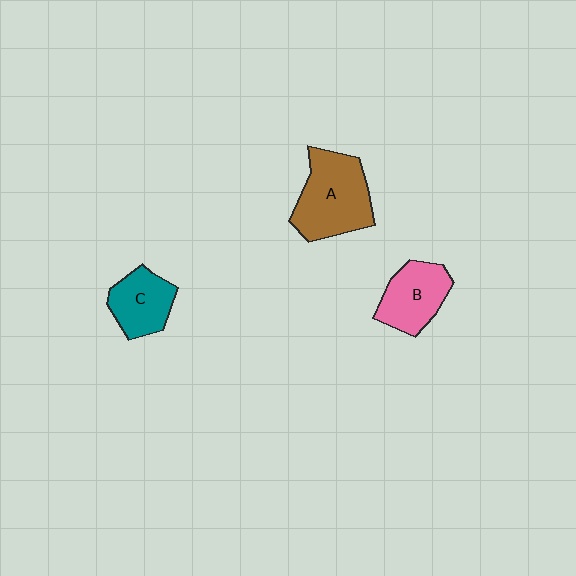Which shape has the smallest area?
Shape C (teal).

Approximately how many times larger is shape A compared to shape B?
Approximately 1.4 times.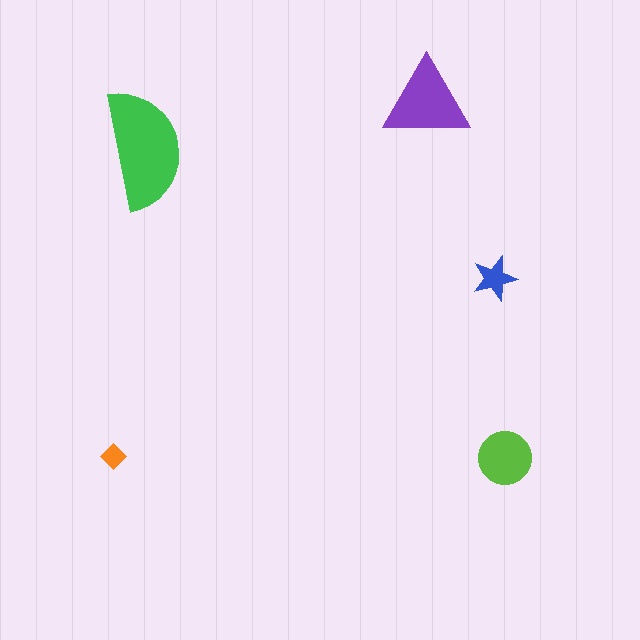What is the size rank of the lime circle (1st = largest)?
3rd.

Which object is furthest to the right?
The lime circle is rightmost.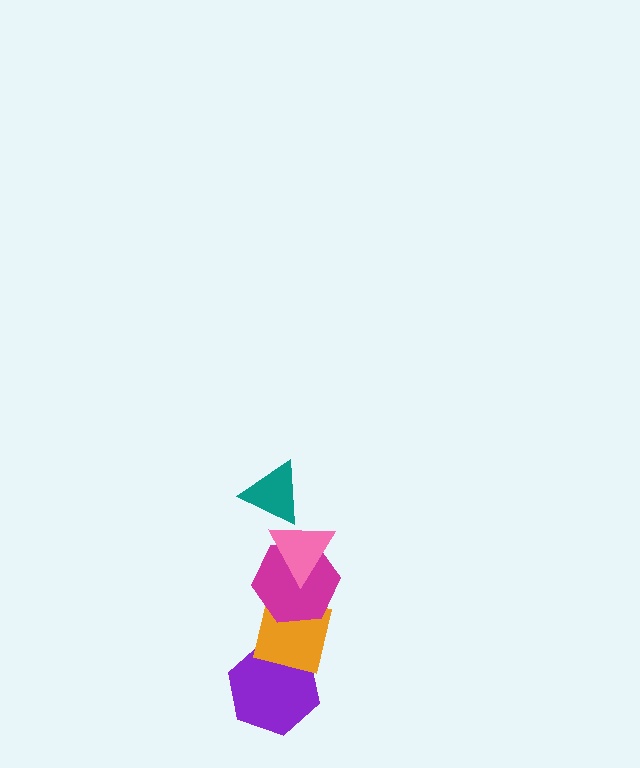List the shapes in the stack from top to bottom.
From top to bottom: the teal triangle, the pink triangle, the magenta hexagon, the orange square, the purple hexagon.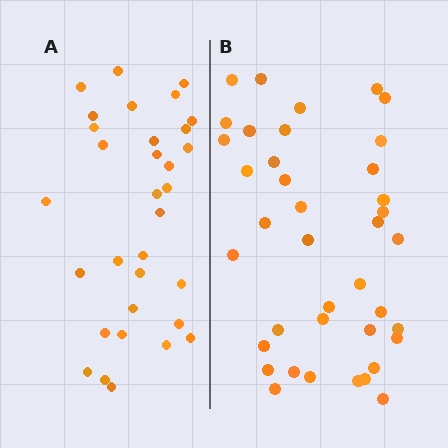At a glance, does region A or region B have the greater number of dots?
Region B (the right region) has more dots.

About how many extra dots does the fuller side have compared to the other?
Region B has roughly 8 or so more dots than region A.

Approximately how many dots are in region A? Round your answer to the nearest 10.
About 30 dots. (The exact count is 32, which rounds to 30.)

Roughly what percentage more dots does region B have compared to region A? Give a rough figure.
About 20% more.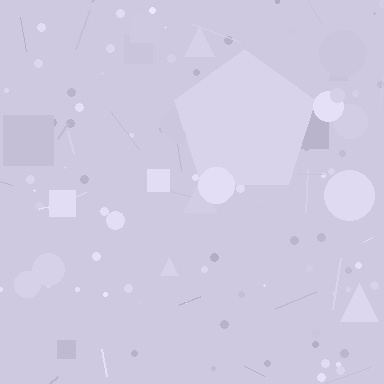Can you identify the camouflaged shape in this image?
The camouflaged shape is a pentagon.